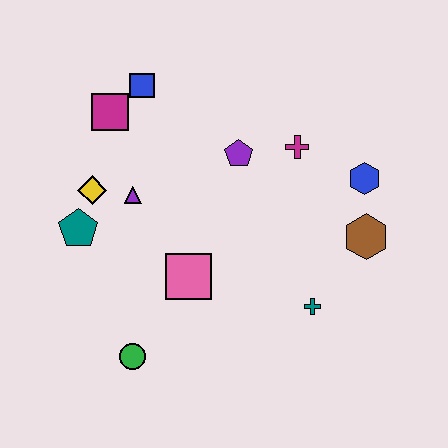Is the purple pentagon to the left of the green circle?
No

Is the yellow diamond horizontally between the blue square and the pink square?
No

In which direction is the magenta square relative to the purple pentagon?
The magenta square is to the left of the purple pentagon.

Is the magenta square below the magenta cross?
No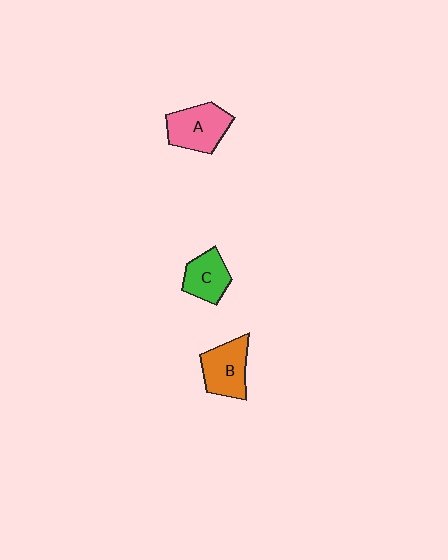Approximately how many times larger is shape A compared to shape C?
Approximately 1.3 times.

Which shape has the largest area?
Shape A (pink).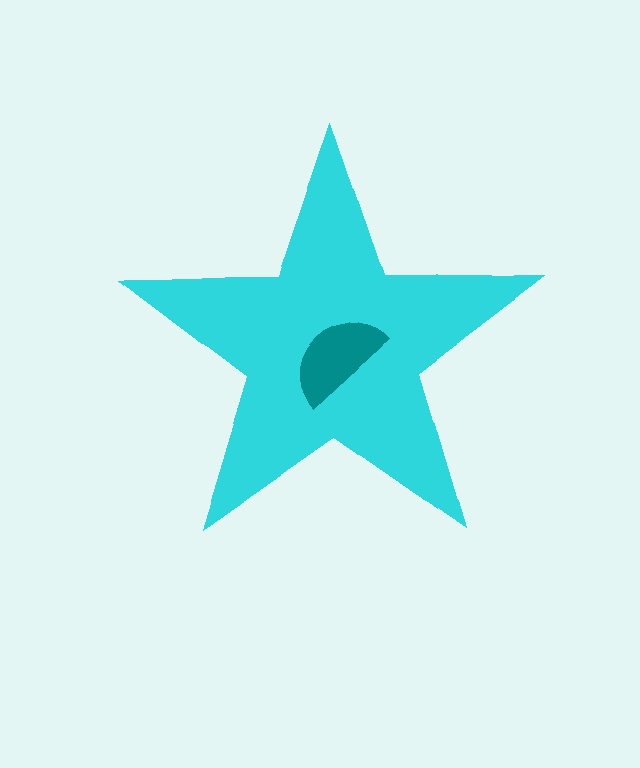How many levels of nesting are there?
2.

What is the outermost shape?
The cyan star.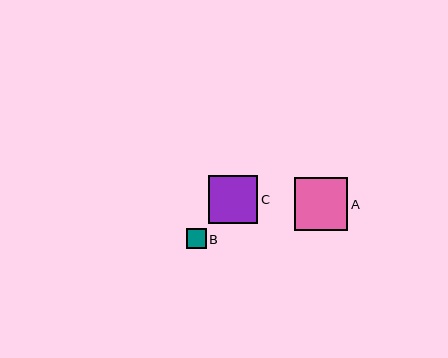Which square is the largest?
Square A is the largest with a size of approximately 53 pixels.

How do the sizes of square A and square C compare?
Square A and square C are approximately the same size.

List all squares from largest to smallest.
From largest to smallest: A, C, B.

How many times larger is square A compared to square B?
Square A is approximately 2.7 times the size of square B.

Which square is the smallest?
Square B is the smallest with a size of approximately 20 pixels.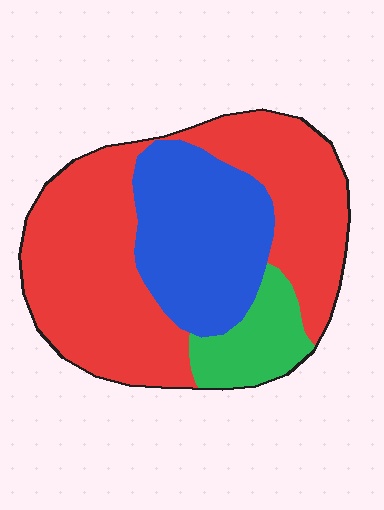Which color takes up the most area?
Red, at roughly 60%.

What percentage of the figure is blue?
Blue takes up about one quarter (1/4) of the figure.